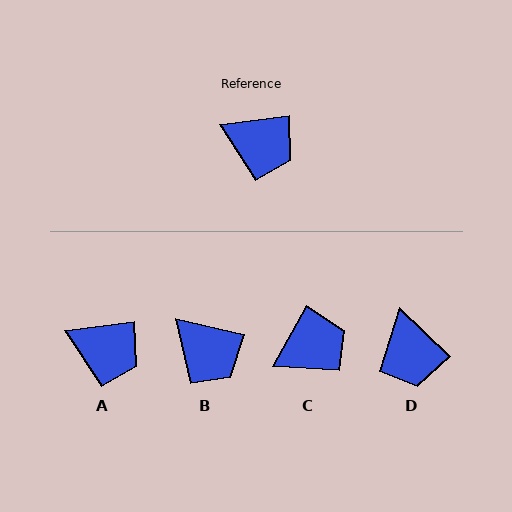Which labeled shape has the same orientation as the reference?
A.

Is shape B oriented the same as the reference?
No, it is off by about 20 degrees.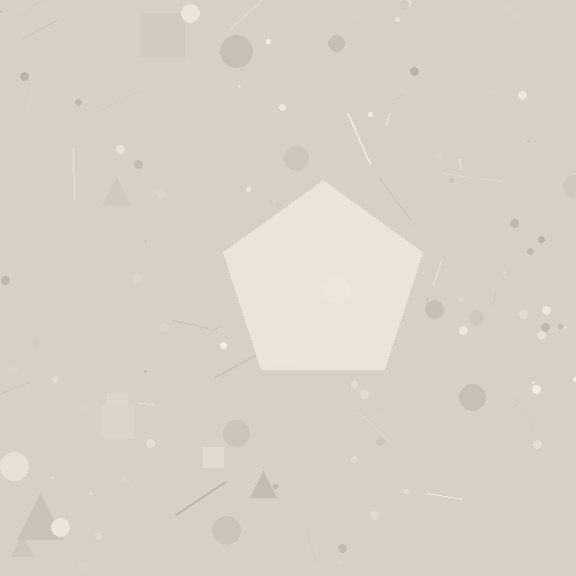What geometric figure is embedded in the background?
A pentagon is embedded in the background.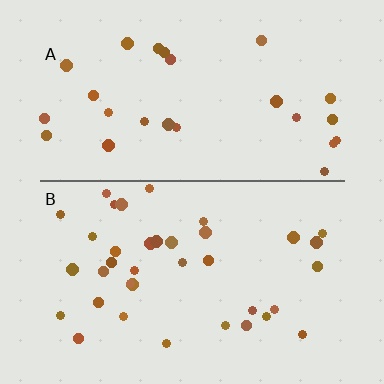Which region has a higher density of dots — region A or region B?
B (the bottom).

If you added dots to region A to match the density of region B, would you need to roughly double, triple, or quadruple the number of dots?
Approximately double.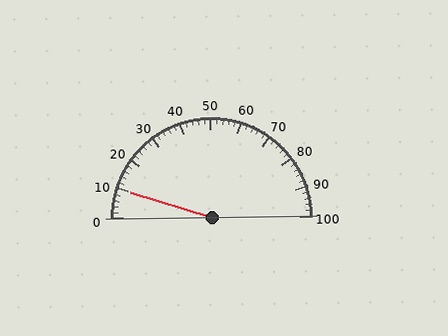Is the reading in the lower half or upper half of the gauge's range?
The reading is in the lower half of the range (0 to 100).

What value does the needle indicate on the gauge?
The needle indicates approximately 10.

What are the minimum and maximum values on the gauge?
The gauge ranges from 0 to 100.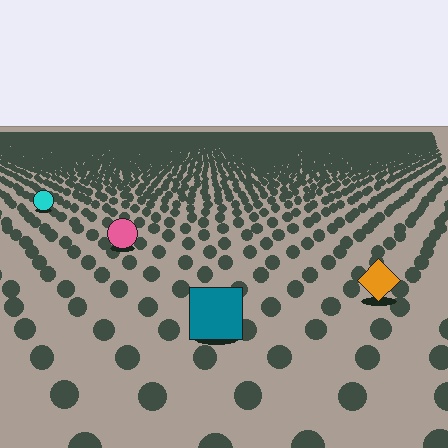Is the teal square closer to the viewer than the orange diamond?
Yes. The teal square is closer — you can tell from the texture gradient: the ground texture is coarser near it.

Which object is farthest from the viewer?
The cyan circle is farthest from the viewer. It appears smaller and the ground texture around it is denser.